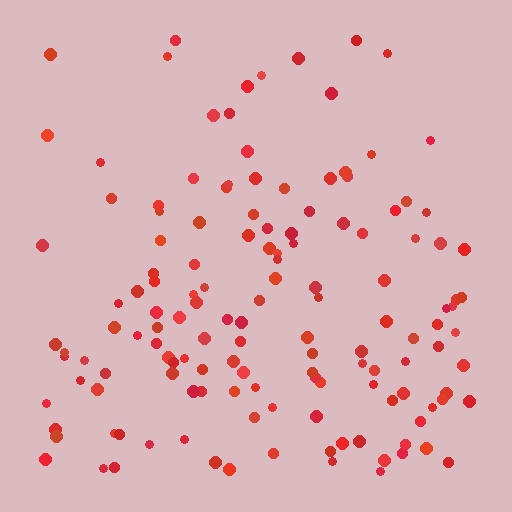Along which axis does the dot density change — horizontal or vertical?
Vertical.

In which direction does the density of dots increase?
From top to bottom, with the bottom side densest.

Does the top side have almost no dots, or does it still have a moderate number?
Still a moderate number, just noticeably fewer than the bottom.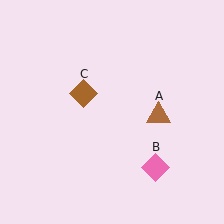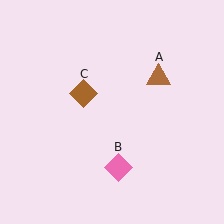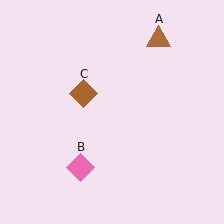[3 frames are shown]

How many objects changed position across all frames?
2 objects changed position: brown triangle (object A), pink diamond (object B).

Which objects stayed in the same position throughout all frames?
Brown diamond (object C) remained stationary.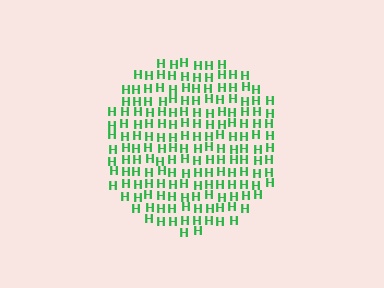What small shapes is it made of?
It is made of small letter H's.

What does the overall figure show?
The overall figure shows a circle.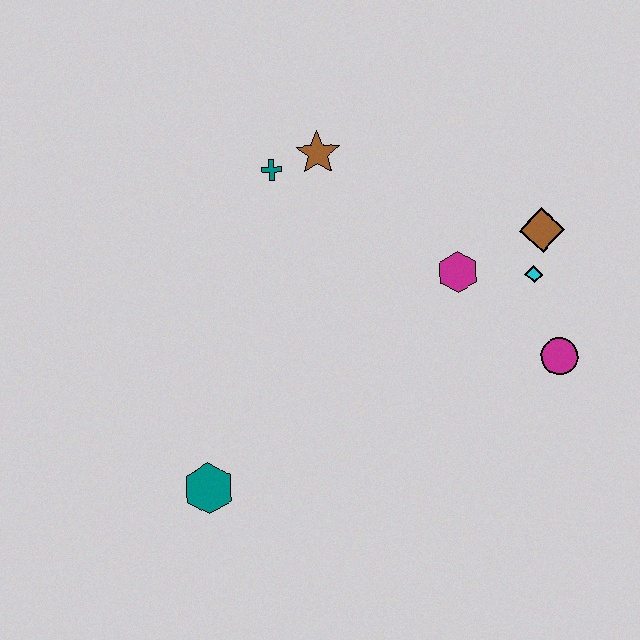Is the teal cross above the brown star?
No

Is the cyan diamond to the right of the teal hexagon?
Yes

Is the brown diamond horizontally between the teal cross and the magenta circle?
Yes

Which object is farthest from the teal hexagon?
The brown diamond is farthest from the teal hexagon.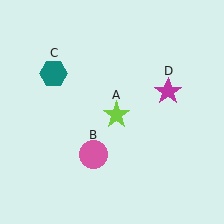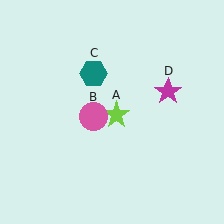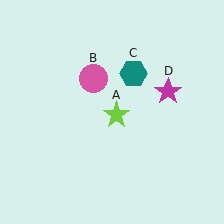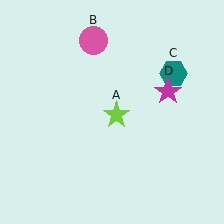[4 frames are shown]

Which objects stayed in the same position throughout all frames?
Lime star (object A) and magenta star (object D) remained stationary.